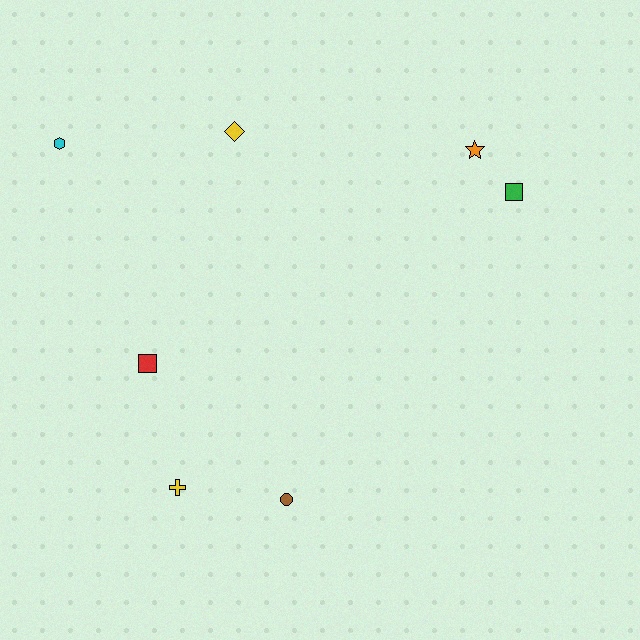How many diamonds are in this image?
There is 1 diamond.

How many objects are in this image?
There are 7 objects.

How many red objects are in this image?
There is 1 red object.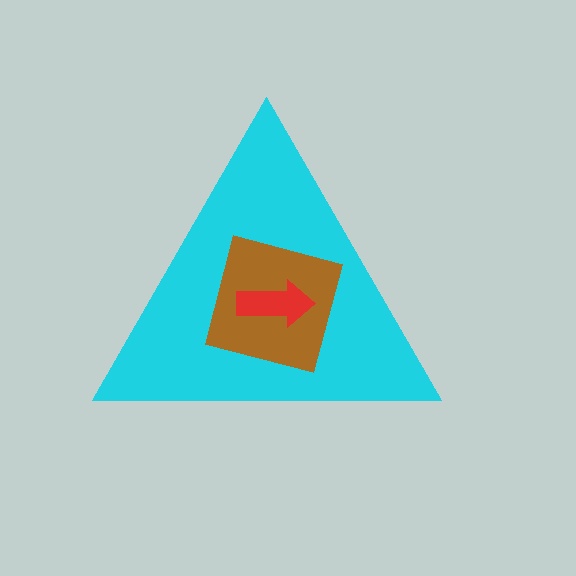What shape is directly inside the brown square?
The red arrow.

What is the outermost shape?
The cyan triangle.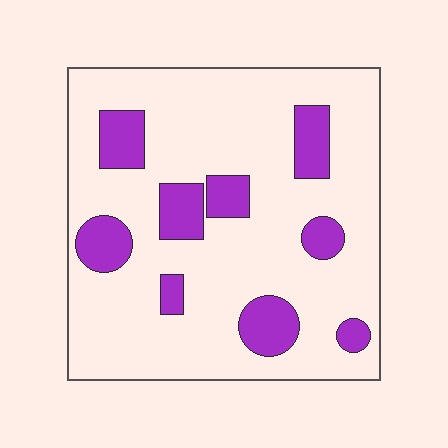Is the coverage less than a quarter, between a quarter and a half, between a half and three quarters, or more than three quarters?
Less than a quarter.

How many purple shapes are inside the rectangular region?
9.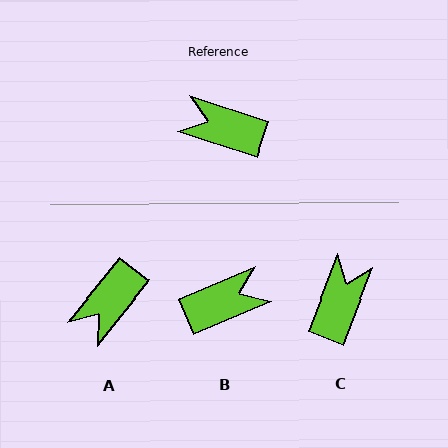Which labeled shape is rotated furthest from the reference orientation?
B, about 138 degrees away.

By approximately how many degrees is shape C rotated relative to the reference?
Approximately 93 degrees clockwise.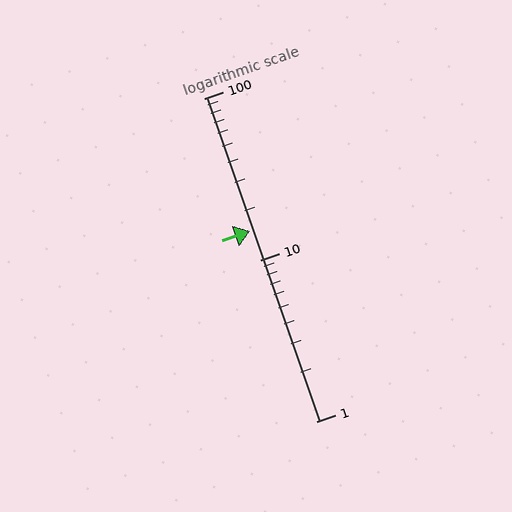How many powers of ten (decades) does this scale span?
The scale spans 2 decades, from 1 to 100.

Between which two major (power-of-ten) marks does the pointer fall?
The pointer is between 10 and 100.